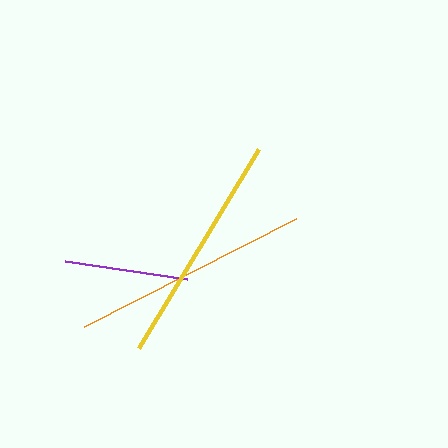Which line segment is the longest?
The orange line is the longest at approximately 238 pixels.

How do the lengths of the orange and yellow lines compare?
The orange and yellow lines are approximately the same length.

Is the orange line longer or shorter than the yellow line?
The orange line is longer than the yellow line.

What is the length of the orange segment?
The orange segment is approximately 238 pixels long.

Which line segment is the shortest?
The purple line is the shortest at approximately 124 pixels.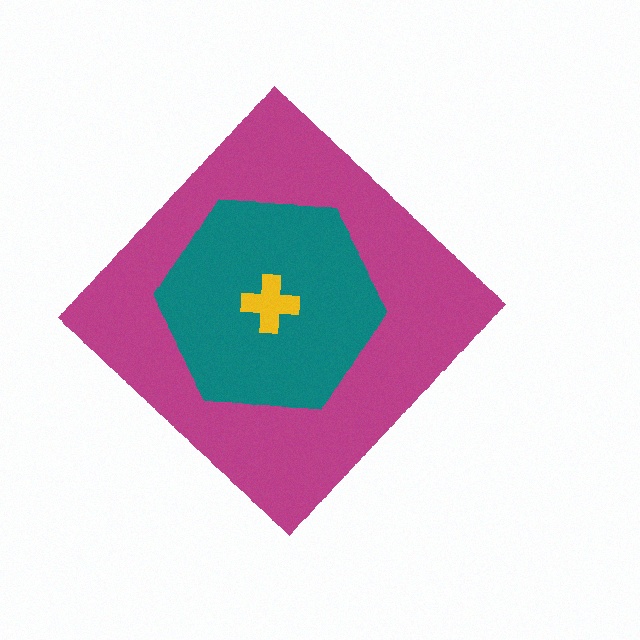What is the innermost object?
The yellow cross.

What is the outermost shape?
The magenta diamond.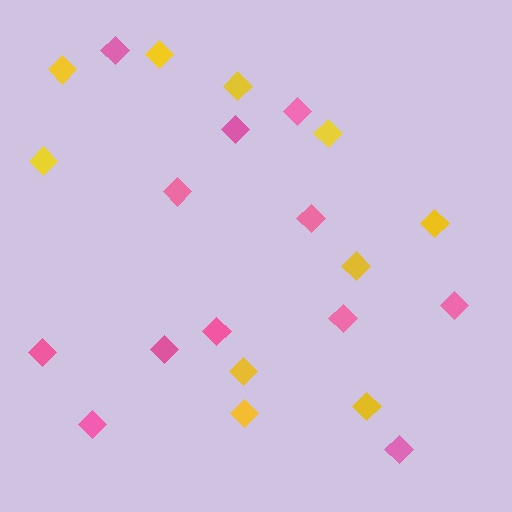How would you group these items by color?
There are 2 groups: one group of pink diamonds (12) and one group of yellow diamonds (10).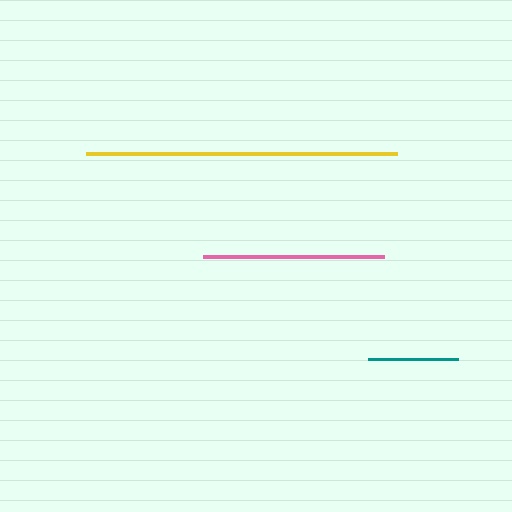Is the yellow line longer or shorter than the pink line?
The yellow line is longer than the pink line.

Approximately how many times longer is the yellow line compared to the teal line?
The yellow line is approximately 3.5 times the length of the teal line.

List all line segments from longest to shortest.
From longest to shortest: yellow, pink, teal.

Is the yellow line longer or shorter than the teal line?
The yellow line is longer than the teal line.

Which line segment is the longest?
The yellow line is the longest at approximately 311 pixels.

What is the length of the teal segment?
The teal segment is approximately 90 pixels long.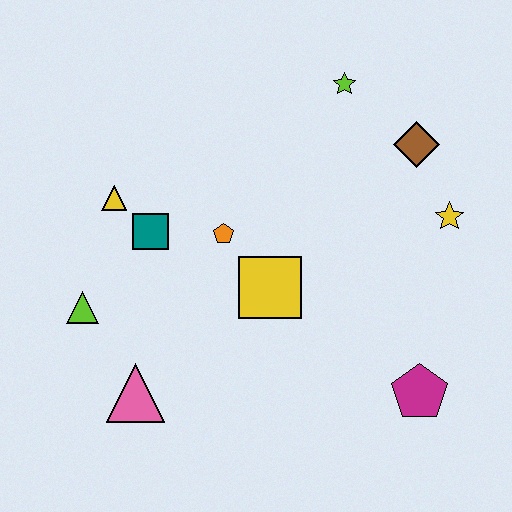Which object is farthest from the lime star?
The pink triangle is farthest from the lime star.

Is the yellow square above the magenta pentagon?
Yes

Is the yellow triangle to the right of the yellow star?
No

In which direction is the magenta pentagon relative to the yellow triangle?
The magenta pentagon is to the right of the yellow triangle.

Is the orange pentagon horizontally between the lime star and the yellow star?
No